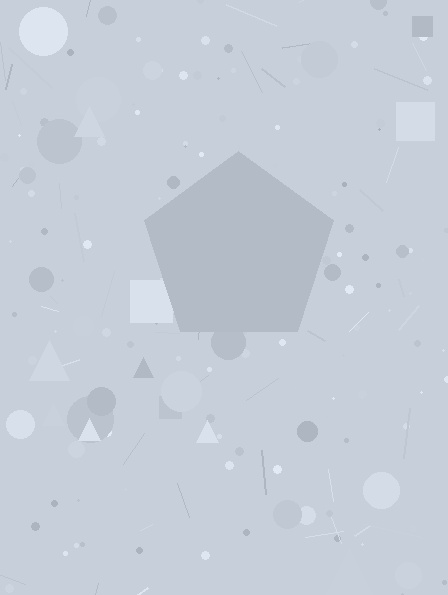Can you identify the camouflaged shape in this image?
The camouflaged shape is a pentagon.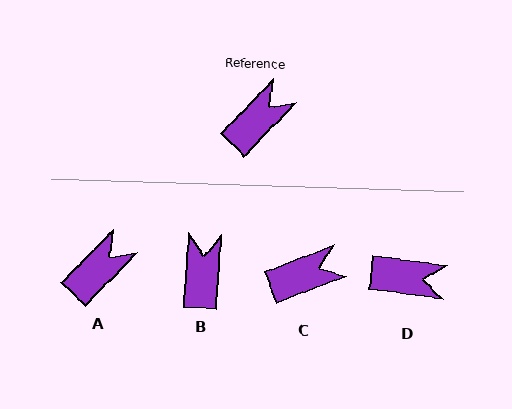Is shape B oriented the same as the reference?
No, it is off by about 40 degrees.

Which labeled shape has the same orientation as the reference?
A.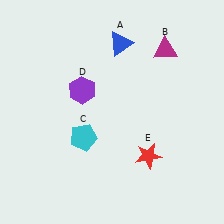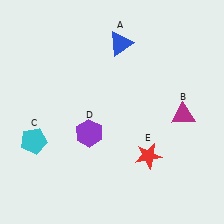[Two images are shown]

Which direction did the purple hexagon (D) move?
The purple hexagon (D) moved down.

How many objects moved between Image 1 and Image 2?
3 objects moved between the two images.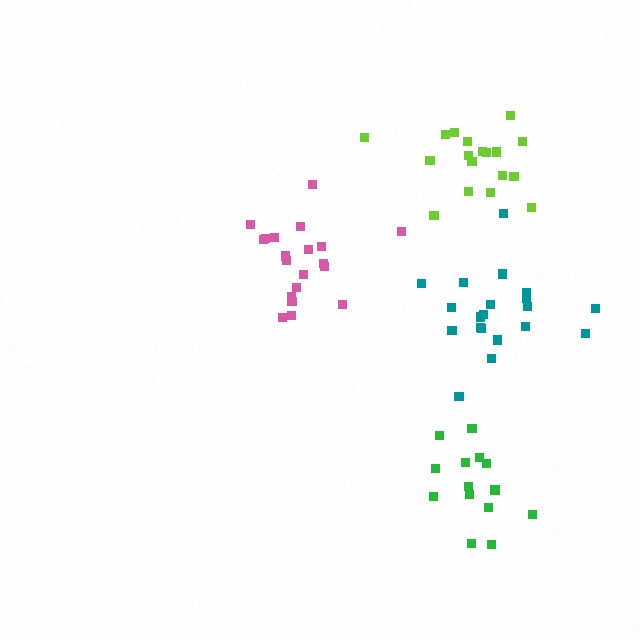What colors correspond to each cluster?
The clusters are colored: pink, lime, teal, green.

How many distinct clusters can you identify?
There are 4 distinct clusters.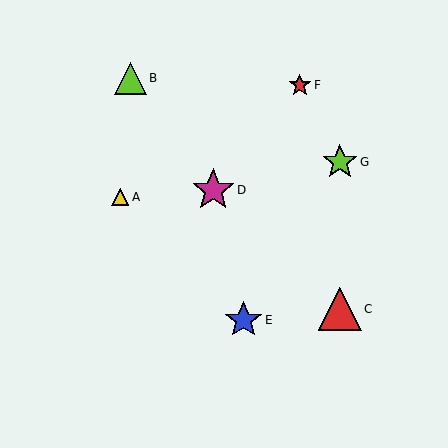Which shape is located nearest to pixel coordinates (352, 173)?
The lime star (labeled G) at (340, 162) is nearest to that location.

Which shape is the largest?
The red triangle (labeled C) is the largest.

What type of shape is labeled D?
Shape D is a magenta star.